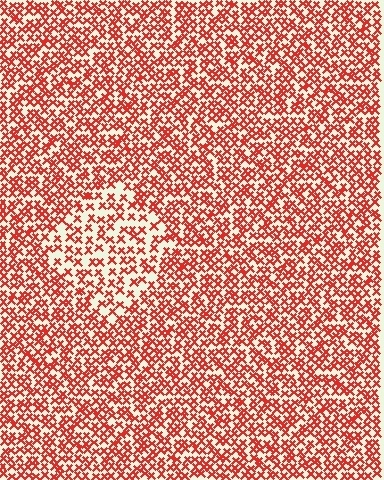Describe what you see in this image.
The image contains small red elements arranged at two different densities. A diamond-shaped region is visible where the elements are less densely packed than the surrounding area.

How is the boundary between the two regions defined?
The boundary is defined by a change in element density (approximately 1.6x ratio). All elements are the same color, size, and shape.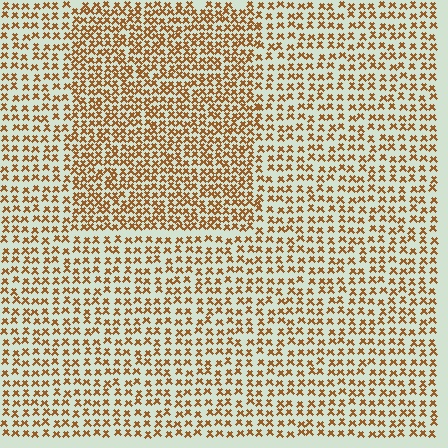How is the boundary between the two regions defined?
The boundary is defined by a change in element density (approximately 1.6x ratio). All elements are the same color, size, and shape.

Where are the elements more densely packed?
The elements are more densely packed inside the rectangle boundary.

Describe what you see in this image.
The image contains small brown elements arranged at two different densities. A rectangle-shaped region is visible where the elements are more densely packed than the surrounding area.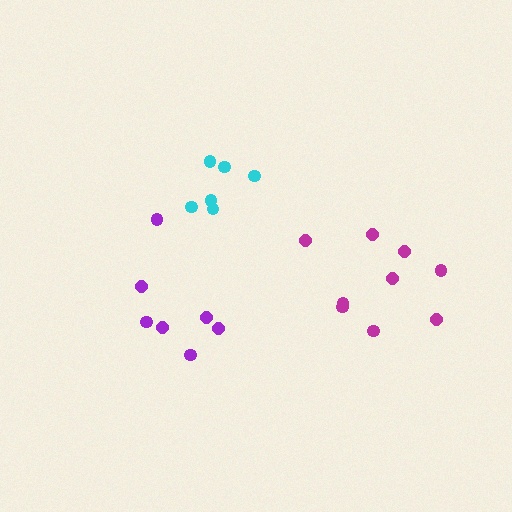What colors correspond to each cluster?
The clusters are colored: cyan, magenta, purple.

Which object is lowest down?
The purple cluster is bottommost.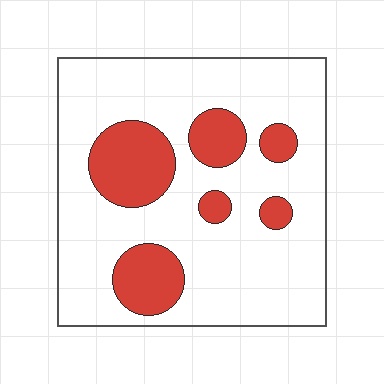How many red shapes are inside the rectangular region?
6.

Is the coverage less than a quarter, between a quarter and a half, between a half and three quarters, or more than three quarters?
Less than a quarter.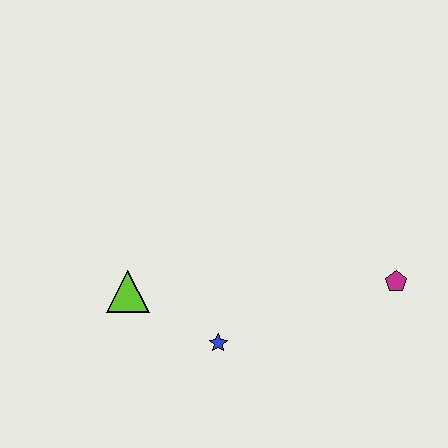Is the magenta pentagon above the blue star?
Yes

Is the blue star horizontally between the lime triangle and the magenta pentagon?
Yes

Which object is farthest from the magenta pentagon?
The lime triangle is farthest from the magenta pentagon.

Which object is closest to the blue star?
The lime triangle is closest to the blue star.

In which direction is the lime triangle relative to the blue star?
The lime triangle is to the left of the blue star.